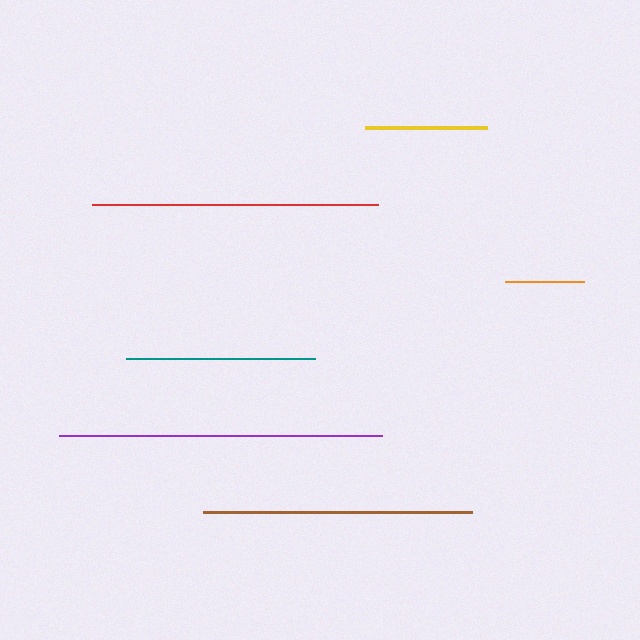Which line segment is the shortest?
The orange line is the shortest at approximately 79 pixels.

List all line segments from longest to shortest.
From longest to shortest: purple, red, brown, teal, yellow, orange.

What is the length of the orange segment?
The orange segment is approximately 79 pixels long.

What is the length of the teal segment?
The teal segment is approximately 189 pixels long.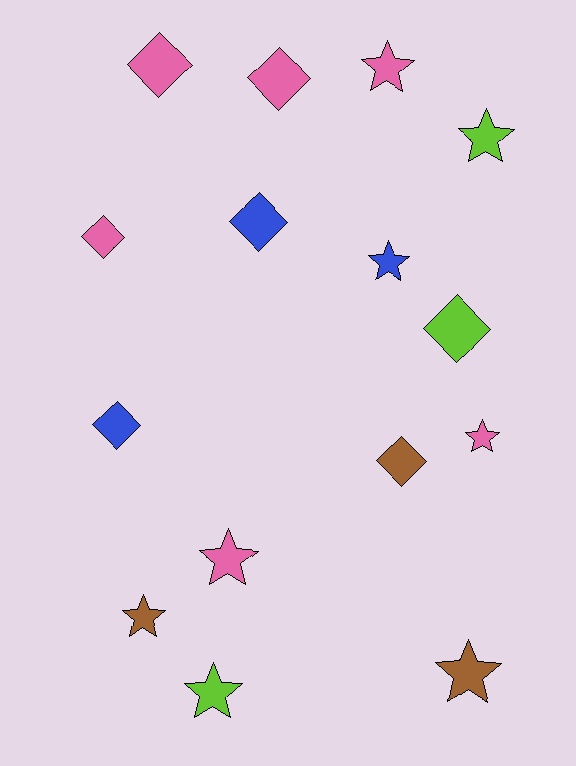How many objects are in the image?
There are 15 objects.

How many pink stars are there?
There are 3 pink stars.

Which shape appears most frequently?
Star, with 8 objects.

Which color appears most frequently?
Pink, with 6 objects.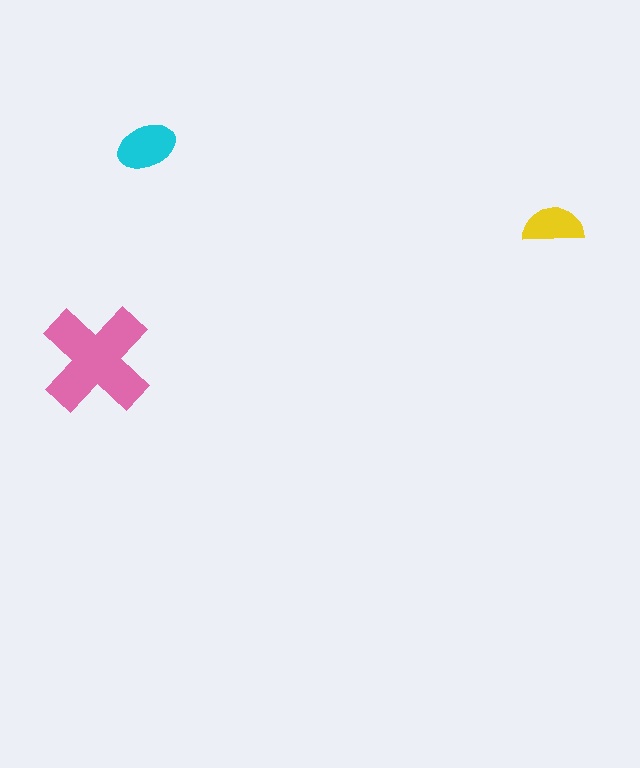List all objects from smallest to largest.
The yellow semicircle, the cyan ellipse, the pink cross.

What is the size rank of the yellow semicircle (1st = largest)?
3rd.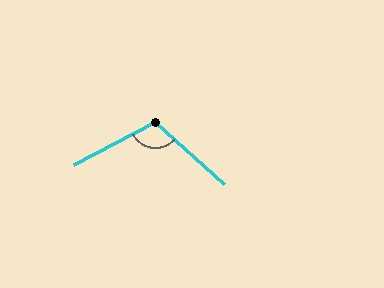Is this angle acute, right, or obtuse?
It is obtuse.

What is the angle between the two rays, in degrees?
Approximately 111 degrees.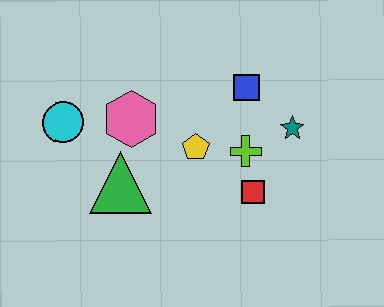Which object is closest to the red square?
The lime cross is closest to the red square.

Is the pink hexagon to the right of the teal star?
No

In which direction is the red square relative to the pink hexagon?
The red square is to the right of the pink hexagon.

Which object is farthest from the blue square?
The cyan circle is farthest from the blue square.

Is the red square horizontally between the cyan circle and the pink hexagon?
No